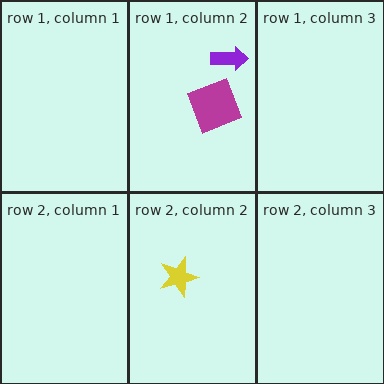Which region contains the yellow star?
The row 2, column 2 region.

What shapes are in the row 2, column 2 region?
The yellow star.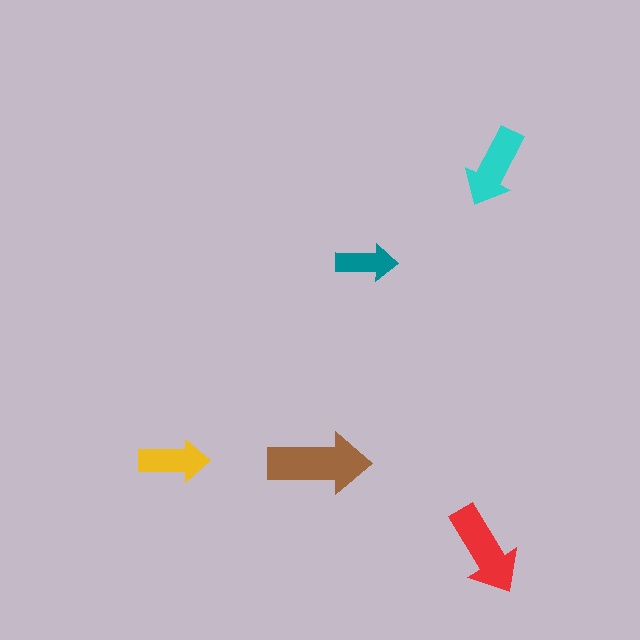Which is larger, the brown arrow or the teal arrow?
The brown one.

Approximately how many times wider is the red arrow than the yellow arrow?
About 1.5 times wider.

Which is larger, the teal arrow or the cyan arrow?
The cyan one.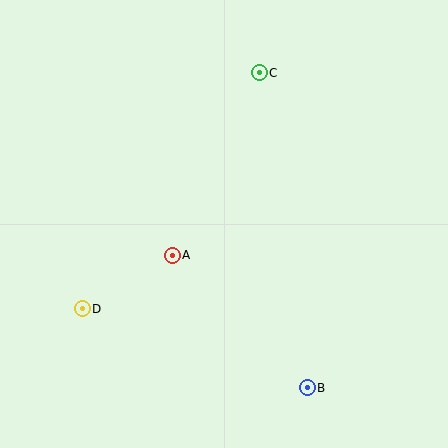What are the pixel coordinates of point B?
Point B is at (307, 388).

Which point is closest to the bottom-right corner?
Point B is closest to the bottom-right corner.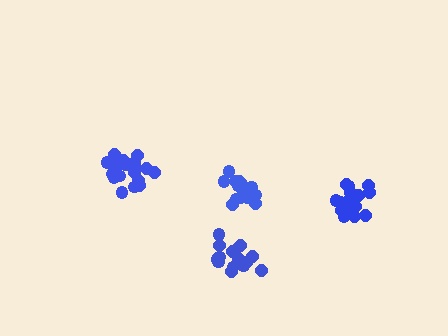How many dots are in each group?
Group 1: 21 dots, Group 2: 17 dots, Group 3: 15 dots, Group 4: 20 dots (73 total).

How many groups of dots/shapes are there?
There are 4 groups.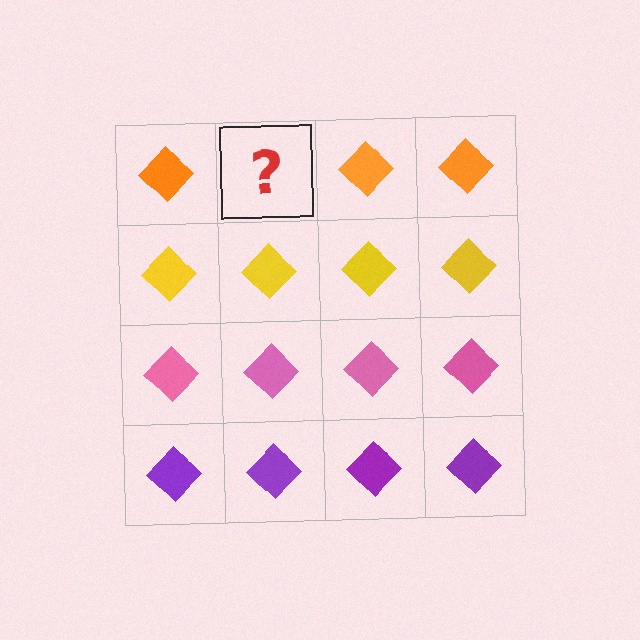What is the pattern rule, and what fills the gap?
The rule is that each row has a consistent color. The gap should be filled with an orange diamond.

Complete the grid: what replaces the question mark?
The question mark should be replaced with an orange diamond.